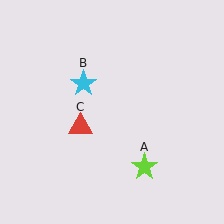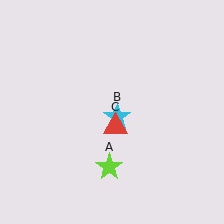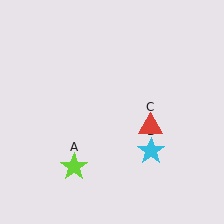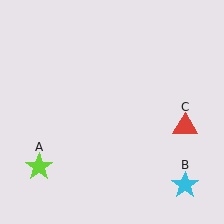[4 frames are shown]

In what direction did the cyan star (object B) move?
The cyan star (object B) moved down and to the right.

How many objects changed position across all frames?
3 objects changed position: lime star (object A), cyan star (object B), red triangle (object C).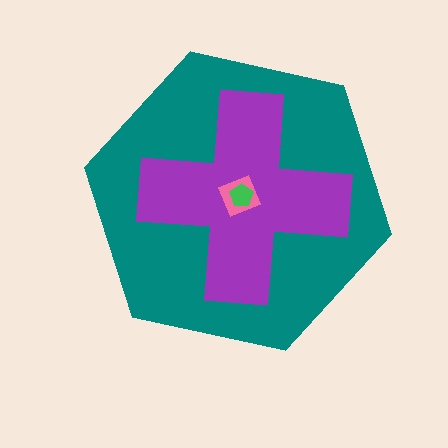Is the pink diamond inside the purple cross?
Yes.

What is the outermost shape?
The teal hexagon.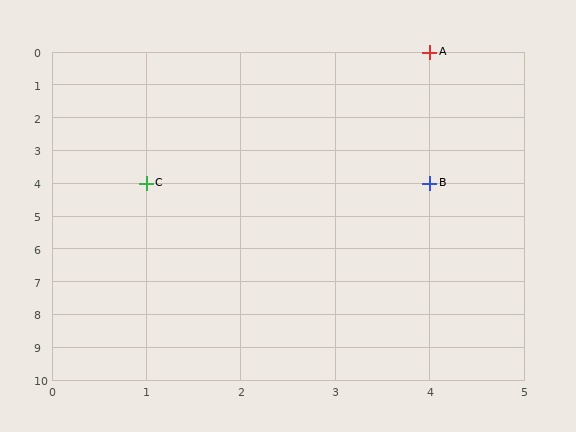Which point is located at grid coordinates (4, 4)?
Point B is at (4, 4).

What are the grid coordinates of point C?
Point C is at grid coordinates (1, 4).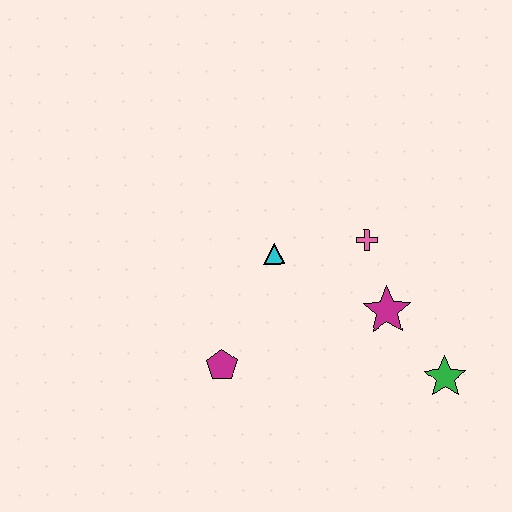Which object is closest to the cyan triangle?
The pink cross is closest to the cyan triangle.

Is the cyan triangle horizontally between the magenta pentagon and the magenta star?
Yes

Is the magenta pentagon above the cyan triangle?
No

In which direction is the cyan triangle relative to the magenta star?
The cyan triangle is to the left of the magenta star.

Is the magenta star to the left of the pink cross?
No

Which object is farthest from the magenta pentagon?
The green star is farthest from the magenta pentagon.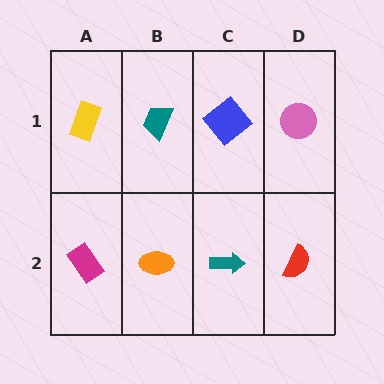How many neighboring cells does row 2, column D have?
2.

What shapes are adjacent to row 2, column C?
A blue diamond (row 1, column C), an orange ellipse (row 2, column B), a red semicircle (row 2, column D).